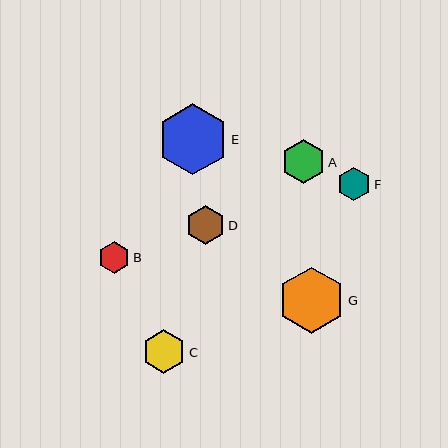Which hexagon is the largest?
Hexagon E is the largest with a size of approximately 71 pixels.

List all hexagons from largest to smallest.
From largest to smallest: E, G, C, A, D, F, B.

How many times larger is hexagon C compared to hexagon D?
Hexagon C is approximately 1.1 times the size of hexagon D.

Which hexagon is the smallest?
Hexagon B is the smallest with a size of approximately 31 pixels.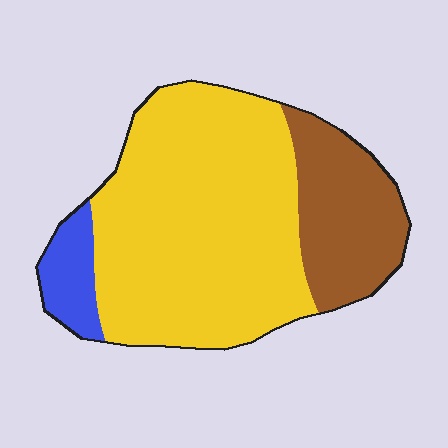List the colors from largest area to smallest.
From largest to smallest: yellow, brown, blue.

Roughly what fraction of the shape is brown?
Brown takes up about one quarter (1/4) of the shape.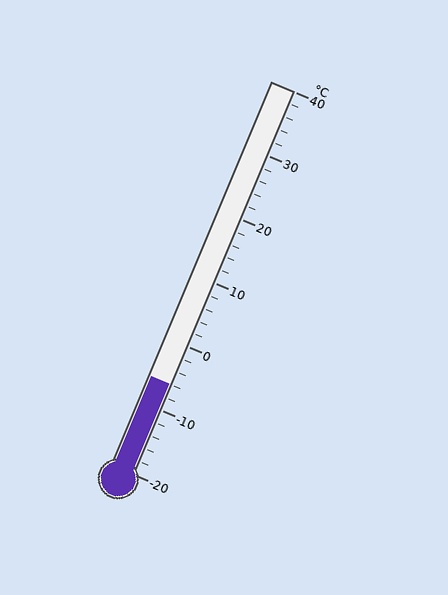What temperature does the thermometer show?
The thermometer shows approximately -6°C.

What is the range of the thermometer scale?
The thermometer scale ranges from -20°C to 40°C.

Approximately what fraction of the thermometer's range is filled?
The thermometer is filled to approximately 25% of its range.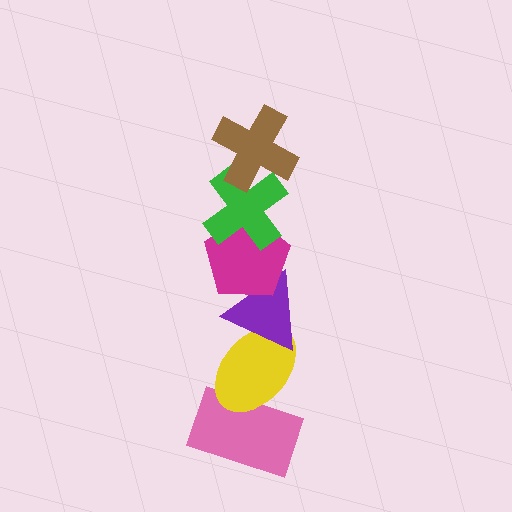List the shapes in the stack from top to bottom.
From top to bottom: the brown cross, the green cross, the magenta pentagon, the purple triangle, the yellow ellipse, the pink rectangle.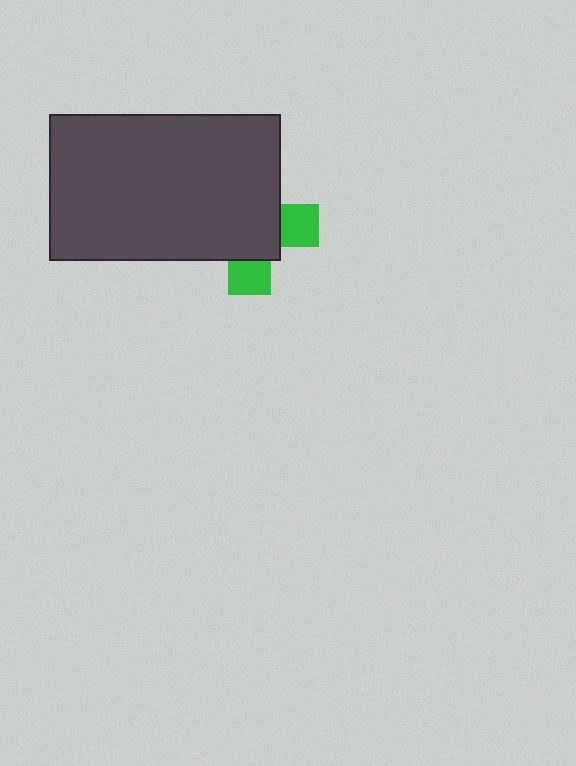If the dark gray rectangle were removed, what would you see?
You would see the complete green cross.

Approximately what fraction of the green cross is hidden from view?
Roughly 69% of the green cross is hidden behind the dark gray rectangle.